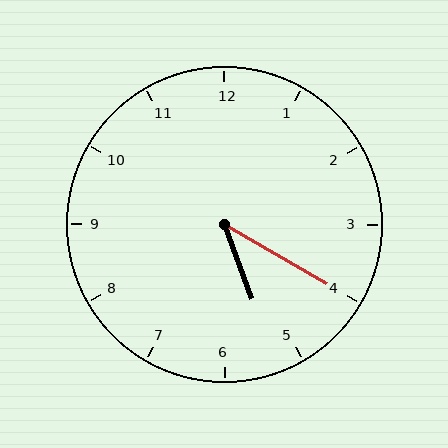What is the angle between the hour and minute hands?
Approximately 40 degrees.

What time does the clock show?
5:20.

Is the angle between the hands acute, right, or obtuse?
It is acute.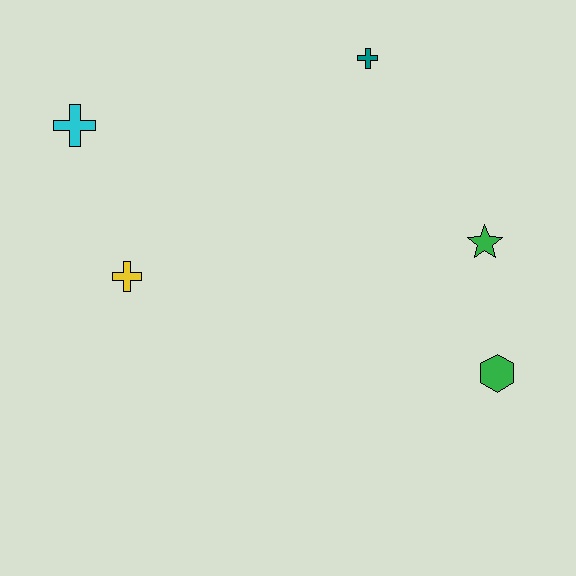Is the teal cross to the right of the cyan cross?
Yes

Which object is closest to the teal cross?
The green star is closest to the teal cross.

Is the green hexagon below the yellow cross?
Yes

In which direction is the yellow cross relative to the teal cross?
The yellow cross is to the left of the teal cross.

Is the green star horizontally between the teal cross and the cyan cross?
No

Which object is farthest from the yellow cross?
The green hexagon is farthest from the yellow cross.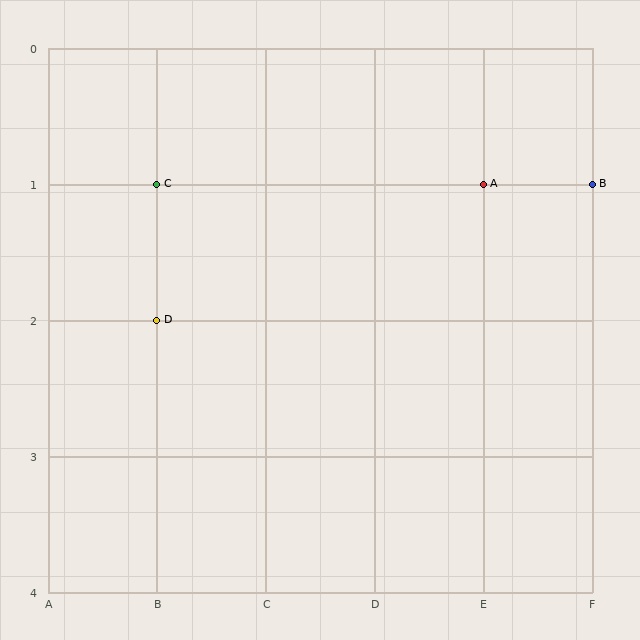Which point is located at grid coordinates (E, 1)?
Point A is at (E, 1).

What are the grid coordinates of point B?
Point B is at grid coordinates (F, 1).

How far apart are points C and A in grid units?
Points C and A are 3 columns apart.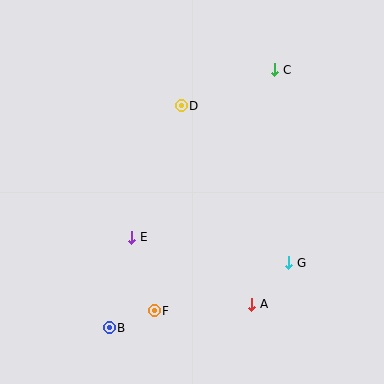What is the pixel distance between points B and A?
The distance between B and A is 144 pixels.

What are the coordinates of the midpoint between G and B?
The midpoint between G and B is at (199, 295).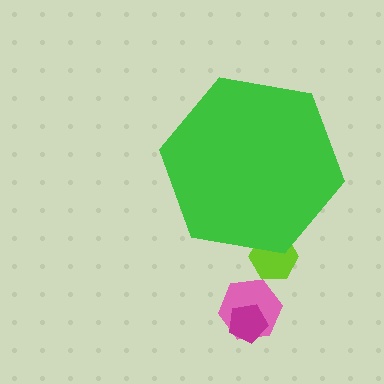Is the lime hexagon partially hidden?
Yes, the lime hexagon is partially hidden behind the green hexagon.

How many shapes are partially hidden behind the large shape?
1 shape is partially hidden.